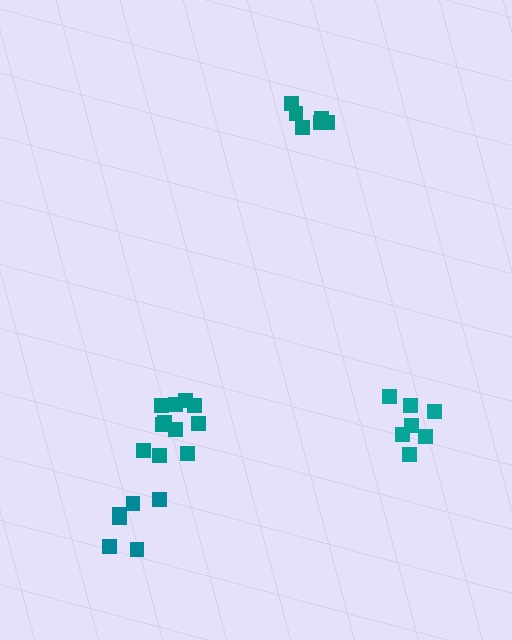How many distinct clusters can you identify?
There are 4 distinct clusters.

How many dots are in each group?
Group 1: 11 dots, Group 2: 7 dots, Group 3: 6 dots, Group 4: 6 dots (30 total).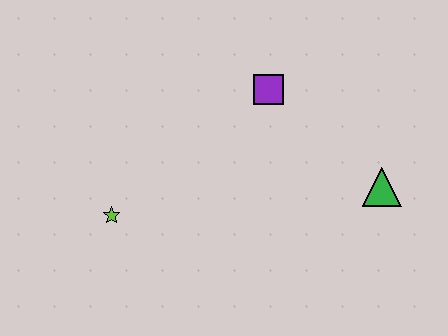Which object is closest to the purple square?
The green triangle is closest to the purple square.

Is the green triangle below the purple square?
Yes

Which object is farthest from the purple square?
The lime star is farthest from the purple square.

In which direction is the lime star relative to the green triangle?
The lime star is to the left of the green triangle.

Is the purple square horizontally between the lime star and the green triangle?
Yes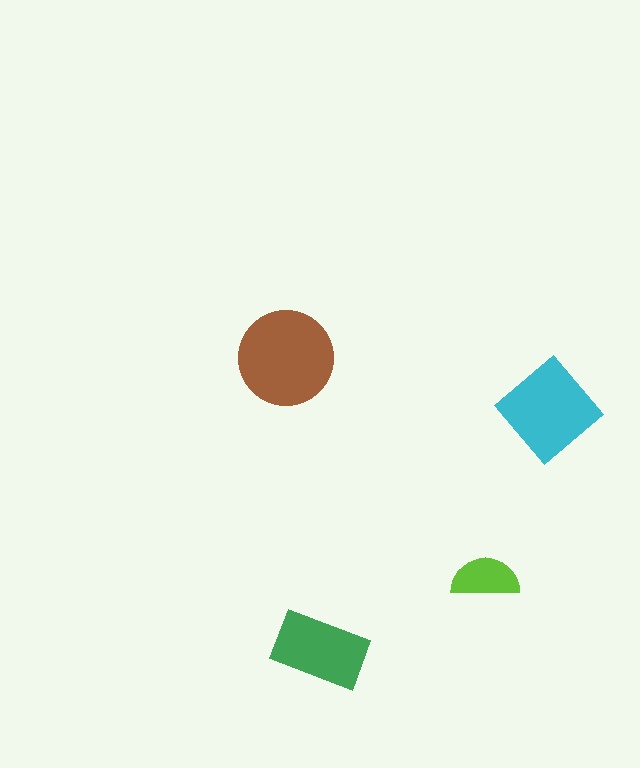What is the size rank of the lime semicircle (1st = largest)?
4th.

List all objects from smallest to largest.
The lime semicircle, the green rectangle, the cyan diamond, the brown circle.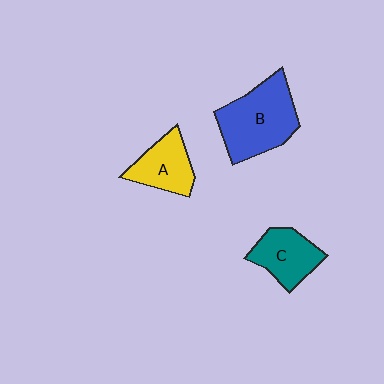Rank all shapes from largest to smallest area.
From largest to smallest: B (blue), C (teal), A (yellow).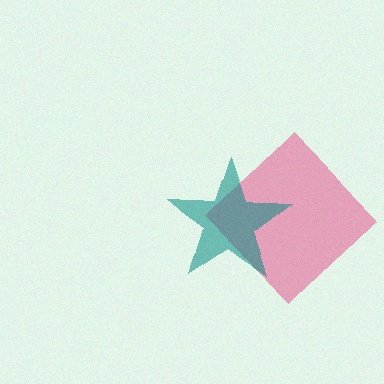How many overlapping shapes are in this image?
There are 2 overlapping shapes in the image.